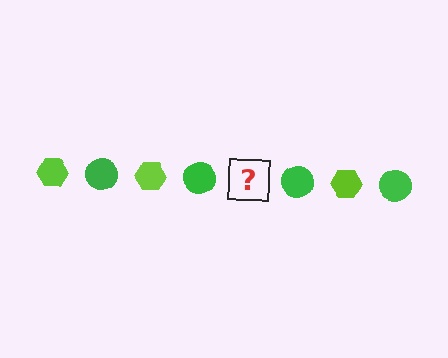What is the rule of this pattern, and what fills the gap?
The rule is that the pattern alternates between lime hexagon and green circle. The gap should be filled with a lime hexagon.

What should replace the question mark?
The question mark should be replaced with a lime hexagon.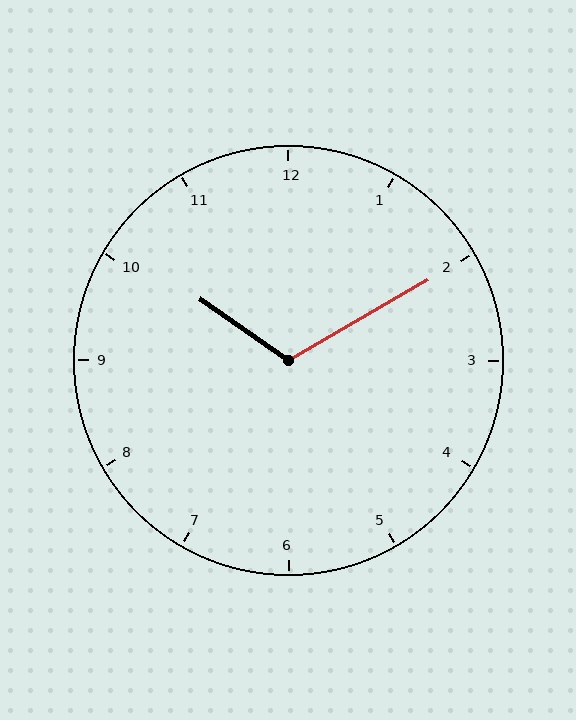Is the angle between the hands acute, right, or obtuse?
It is obtuse.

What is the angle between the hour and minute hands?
Approximately 115 degrees.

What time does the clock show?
10:10.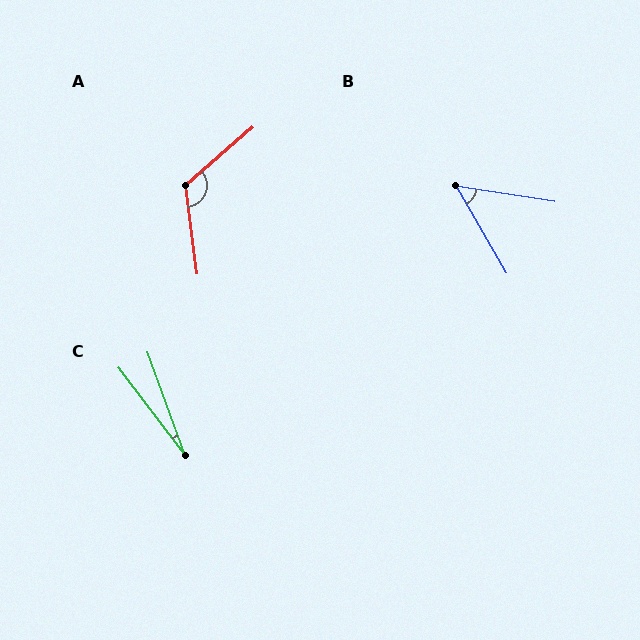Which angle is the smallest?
C, at approximately 17 degrees.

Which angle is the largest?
A, at approximately 124 degrees.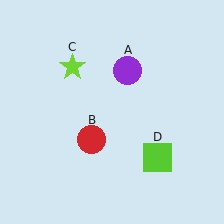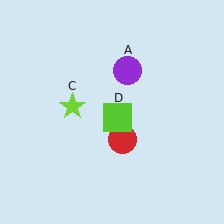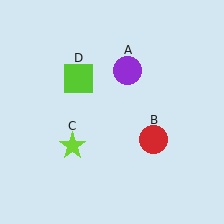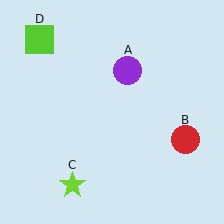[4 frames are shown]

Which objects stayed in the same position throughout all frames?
Purple circle (object A) remained stationary.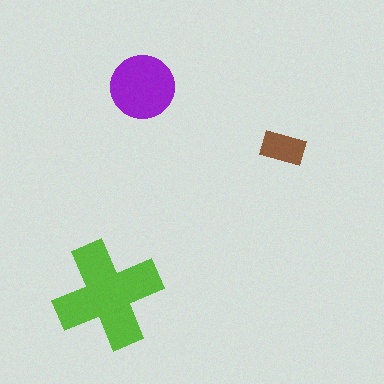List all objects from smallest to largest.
The brown rectangle, the purple circle, the lime cross.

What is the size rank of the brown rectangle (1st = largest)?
3rd.